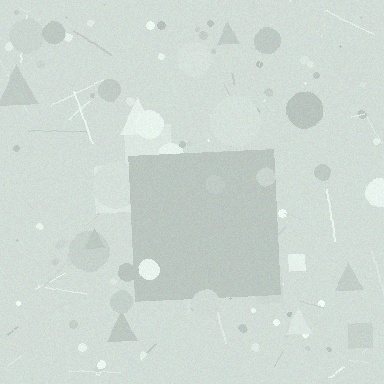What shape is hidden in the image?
A square is hidden in the image.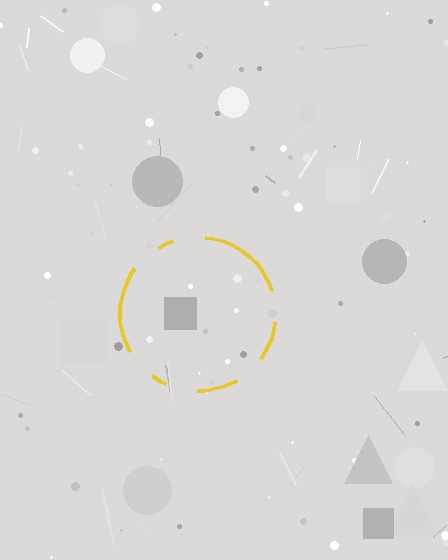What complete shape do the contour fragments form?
The contour fragments form a circle.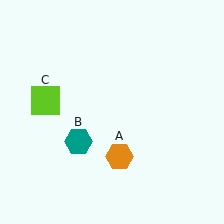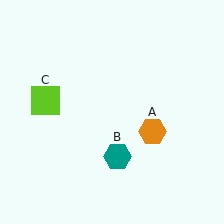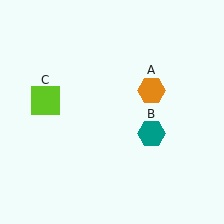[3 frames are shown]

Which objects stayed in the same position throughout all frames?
Lime square (object C) remained stationary.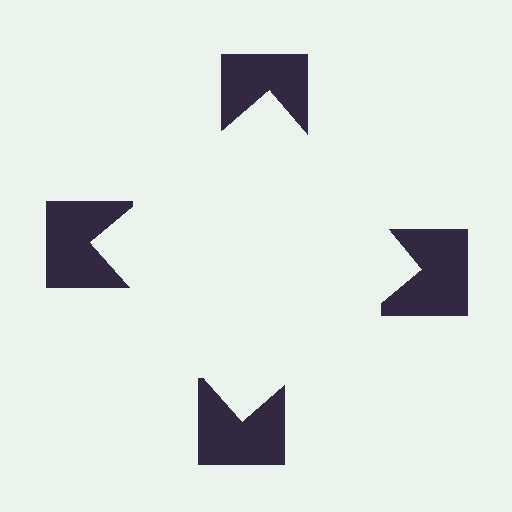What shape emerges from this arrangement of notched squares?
An illusory square — its edges are inferred from the aligned wedge cuts in the notched squares, not physically drawn.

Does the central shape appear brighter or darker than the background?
It typically appears slightly brighter than the background, even though no actual brightness change is drawn.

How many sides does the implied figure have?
4 sides.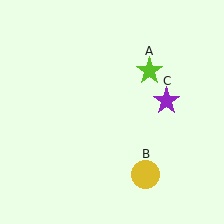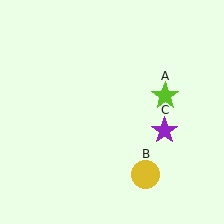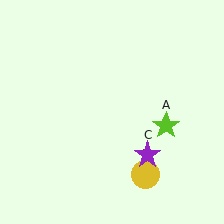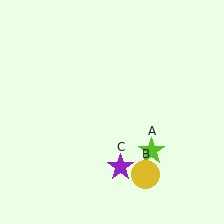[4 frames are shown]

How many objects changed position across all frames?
2 objects changed position: lime star (object A), purple star (object C).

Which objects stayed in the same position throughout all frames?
Yellow circle (object B) remained stationary.